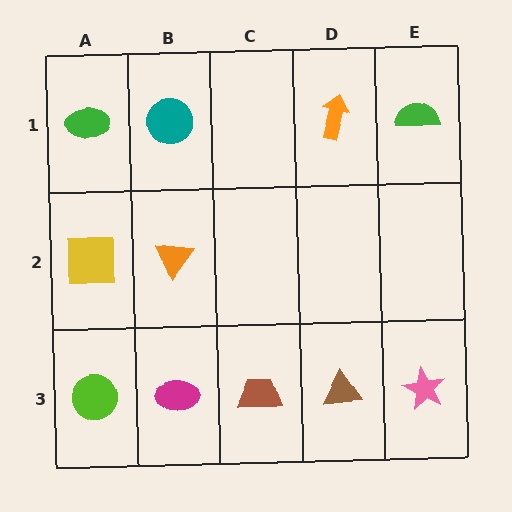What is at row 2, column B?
An orange triangle.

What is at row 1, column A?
A green ellipse.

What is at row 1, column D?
An orange arrow.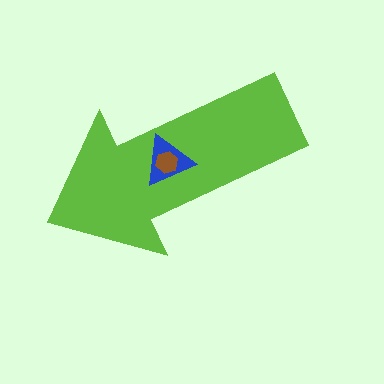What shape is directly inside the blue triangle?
The brown hexagon.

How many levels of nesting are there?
3.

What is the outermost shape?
The lime arrow.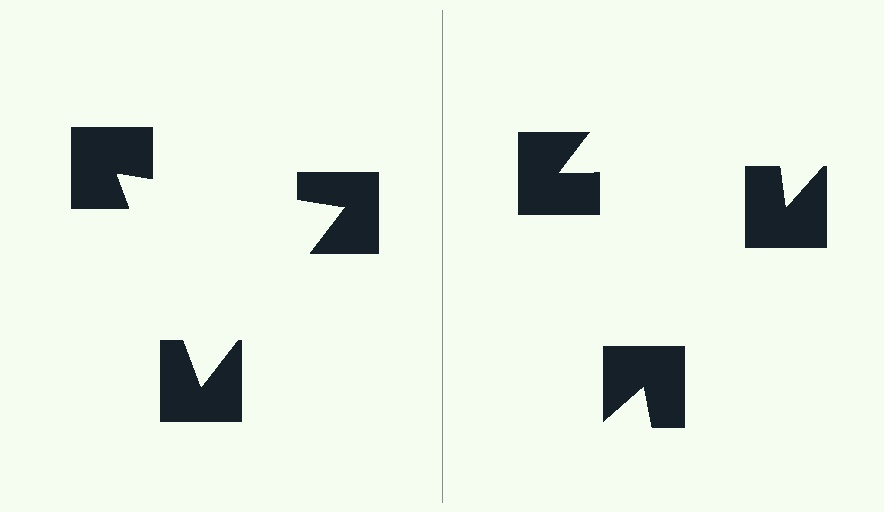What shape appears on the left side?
An illusory triangle.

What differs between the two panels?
The notched squares are positioned identically on both sides; only the wedge orientations differ. On the left they align to a triangle; on the right they are misaligned.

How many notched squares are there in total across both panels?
6 — 3 on each side.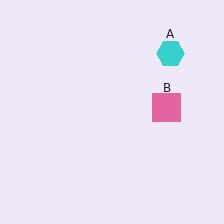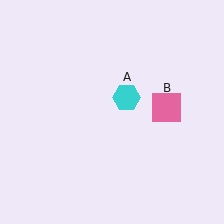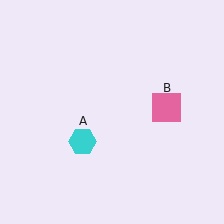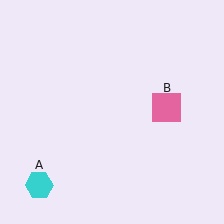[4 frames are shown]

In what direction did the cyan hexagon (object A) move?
The cyan hexagon (object A) moved down and to the left.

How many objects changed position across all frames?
1 object changed position: cyan hexagon (object A).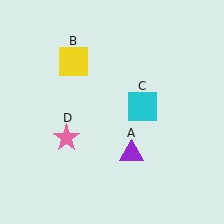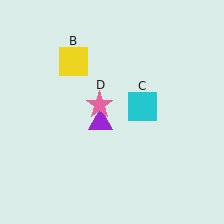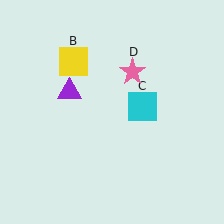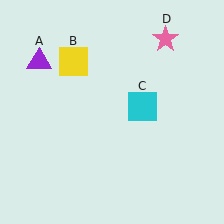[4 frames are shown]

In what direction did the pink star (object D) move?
The pink star (object D) moved up and to the right.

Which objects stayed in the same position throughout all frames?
Yellow square (object B) and cyan square (object C) remained stationary.